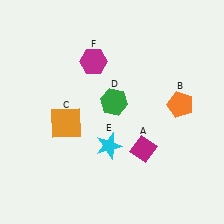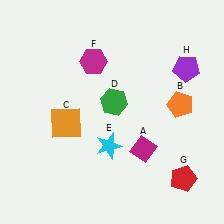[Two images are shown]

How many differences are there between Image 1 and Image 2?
There are 2 differences between the two images.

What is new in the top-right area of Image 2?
A purple pentagon (H) was added in the top-right area of Image 2.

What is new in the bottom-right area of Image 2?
A red pentagon (G) was added in the bottom-right area of Image 2.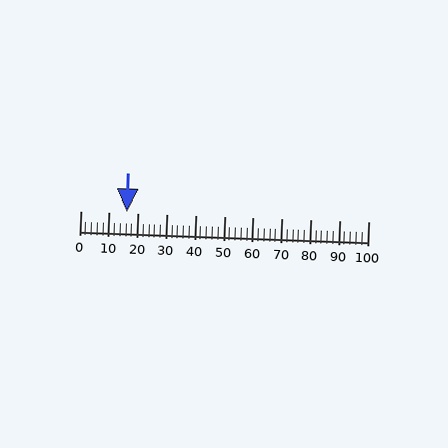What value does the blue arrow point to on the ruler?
The blue arrow points to approximately 16.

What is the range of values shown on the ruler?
The ruler shows values from 0 to 100.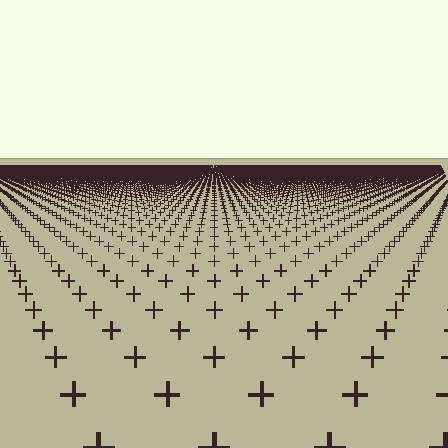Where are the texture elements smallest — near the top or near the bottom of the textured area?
Near the top.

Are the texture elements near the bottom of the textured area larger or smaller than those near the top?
Larger. Near the bottom, elements are closer to the viewer and appear at a bigger on-screen size.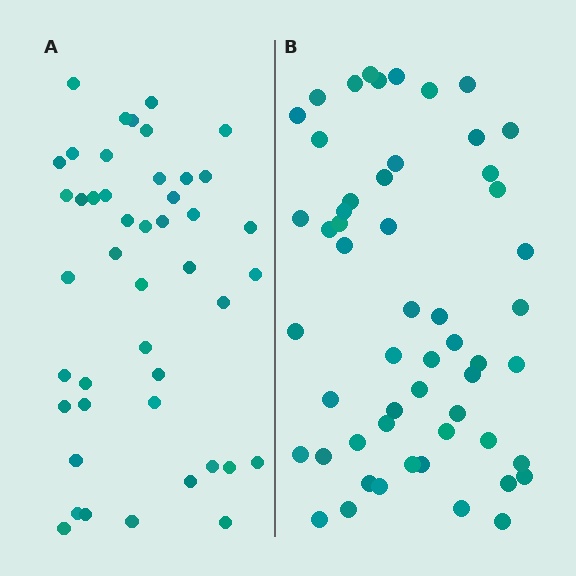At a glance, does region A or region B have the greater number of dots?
Region B (the right region) has more dots.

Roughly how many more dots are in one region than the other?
Region B has roughly 8 or so more dots than region A.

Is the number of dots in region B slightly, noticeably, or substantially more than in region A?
Region B has only slightly more — the two regions are fairly close. The ratio is roughly 1.2 to 1.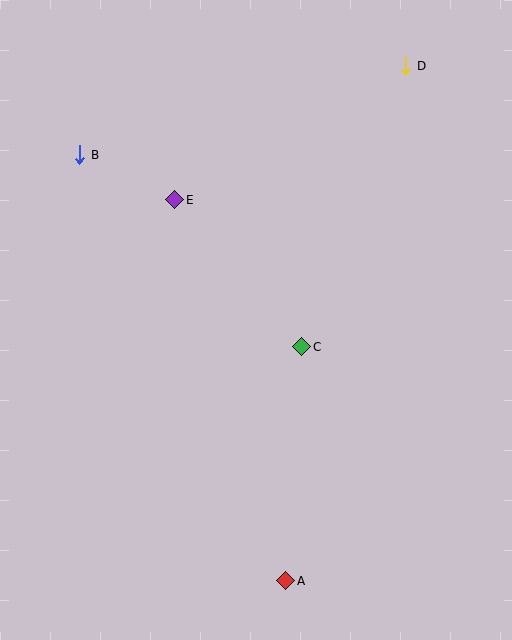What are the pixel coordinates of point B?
Point B is at (80, 155).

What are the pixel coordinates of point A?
Point A is at (286, 581).